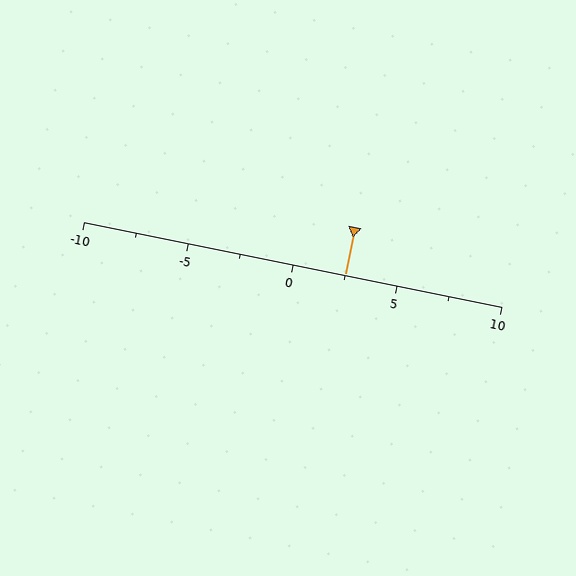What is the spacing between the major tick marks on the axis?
The major ticks are spaced 5 apart.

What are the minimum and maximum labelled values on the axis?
The axis runs from -10 to 10.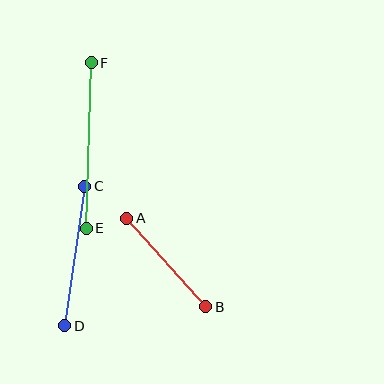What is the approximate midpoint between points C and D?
The midpoint is at approximately (75, 256) pixels.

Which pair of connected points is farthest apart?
Points E and F are farthest apart.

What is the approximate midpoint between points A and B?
The midpoint is at approximately (166, 263) pixels.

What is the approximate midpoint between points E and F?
The midpoint is at approximately (89, 145) pixels.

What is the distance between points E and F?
The distance is approximately 165 pixels.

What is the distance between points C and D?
The distance is approximately 141 pixels.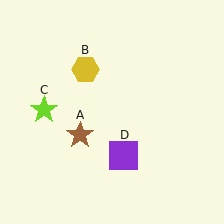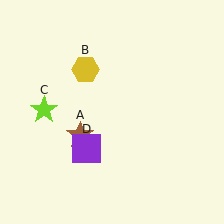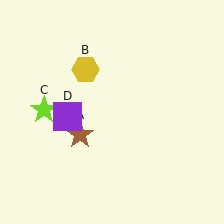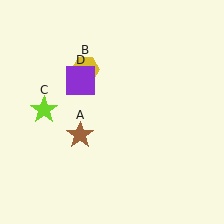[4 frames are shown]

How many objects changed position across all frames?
1 object changed position: purple square (object D).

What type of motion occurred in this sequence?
The purple square (object D) rotated clockwise around the center of the scene.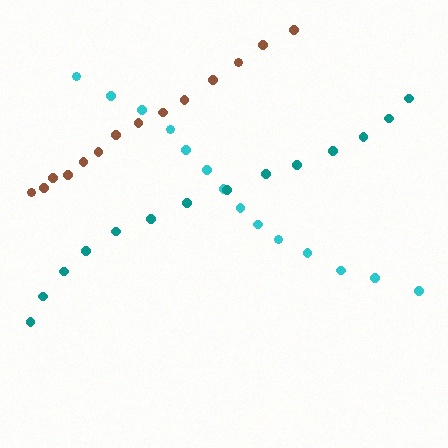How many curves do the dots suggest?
There are 3 distinct paths.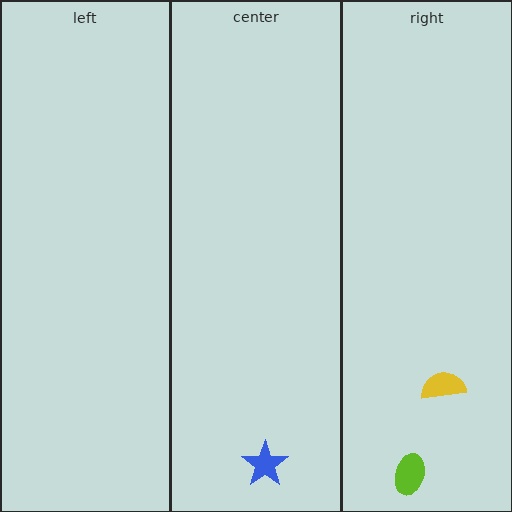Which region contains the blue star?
The center region.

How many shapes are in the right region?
2.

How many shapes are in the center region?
1.